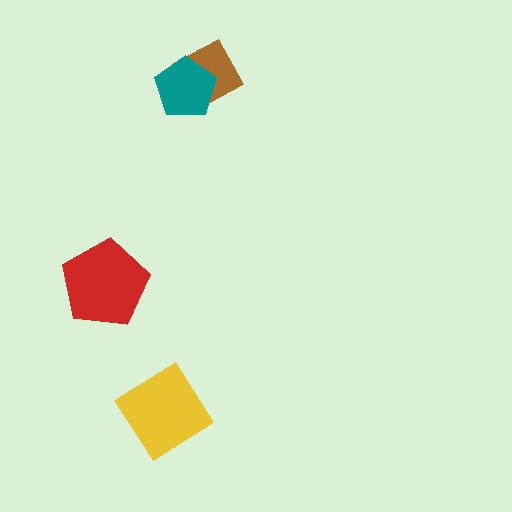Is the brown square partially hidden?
Yes, it is partially covered by another shape.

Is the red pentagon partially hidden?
No, no other shape covers it.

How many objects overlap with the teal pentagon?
1 object overlaps with the teal pentagon.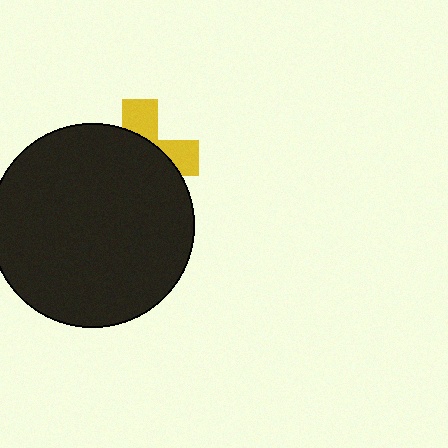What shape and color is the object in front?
The object in front is a black circle.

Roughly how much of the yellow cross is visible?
A small part of it is visible (roughly 34%).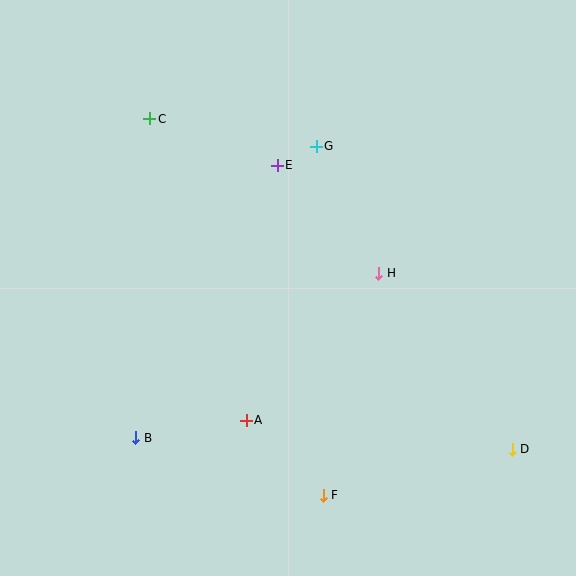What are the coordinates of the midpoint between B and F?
The midpoint between B and F is at (230, 467).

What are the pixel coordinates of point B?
Point B is at (136, 438).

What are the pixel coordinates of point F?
Point F is at (323, 495).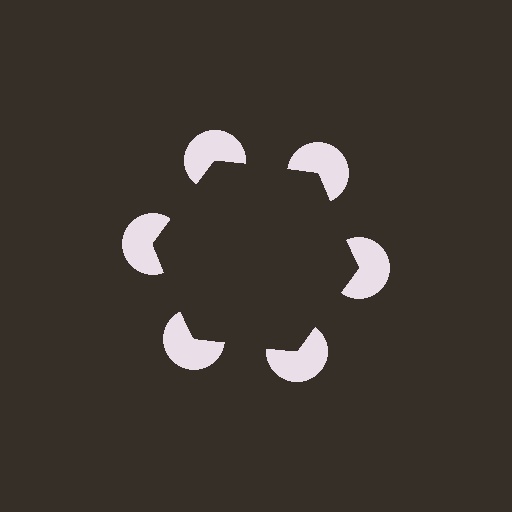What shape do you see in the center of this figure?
An illusory hexagon — its edges are inferred from the aligned wedge cuts in the pac-man discs, not physically drawn.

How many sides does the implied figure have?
6 sides.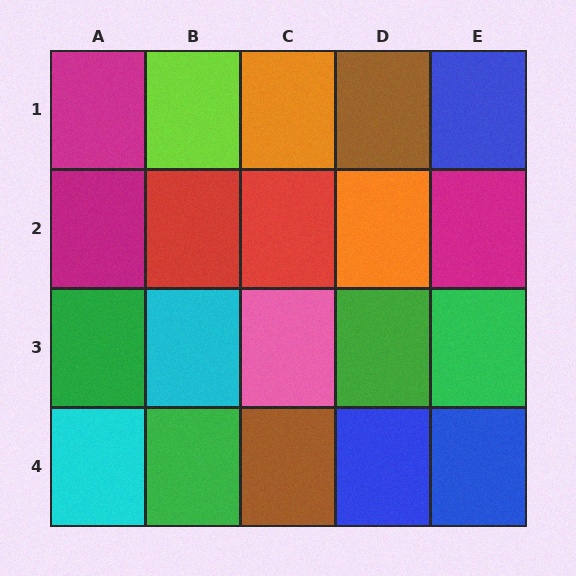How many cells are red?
2 cells are red.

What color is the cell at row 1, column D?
Brown.